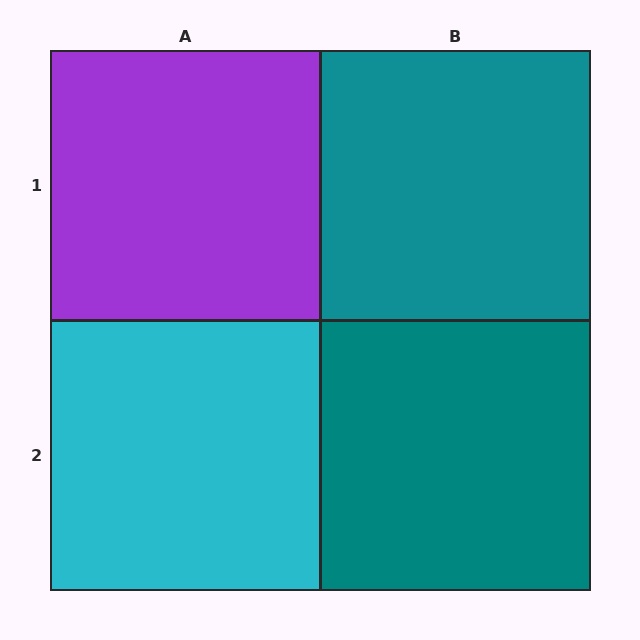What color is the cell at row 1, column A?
Purple.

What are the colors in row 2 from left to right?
Cyan, teal.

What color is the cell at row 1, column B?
Teal.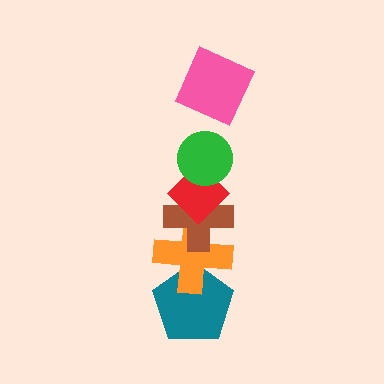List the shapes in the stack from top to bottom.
From top to bottom: the pink square, the green circle, the red diamond, the brown cross, the orange cross, the teal pentagon.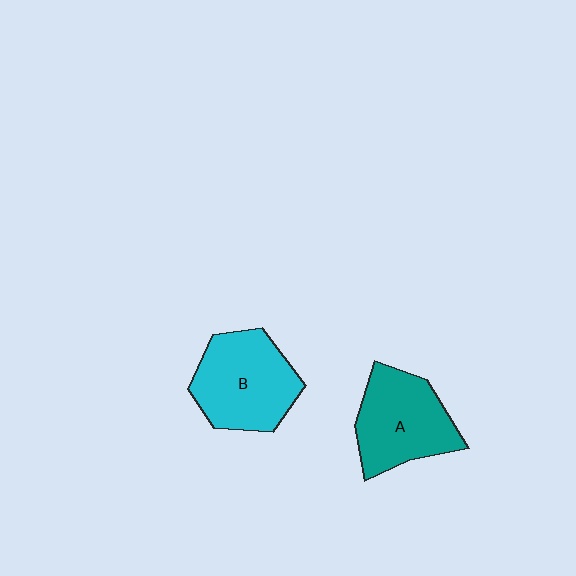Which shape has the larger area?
Shape B (cyan).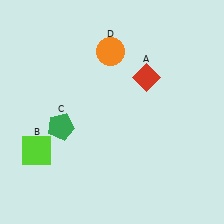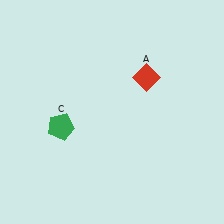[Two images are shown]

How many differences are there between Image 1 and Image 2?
There are 2 differences between the two images.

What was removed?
The lime square (B), the orange circle (D) were removed in Image 2.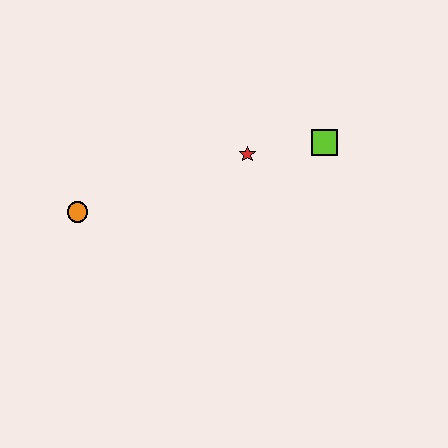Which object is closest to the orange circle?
The red star is closest to the orange circle.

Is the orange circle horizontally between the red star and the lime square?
No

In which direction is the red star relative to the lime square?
The red star is to the left of the lime square.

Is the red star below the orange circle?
No